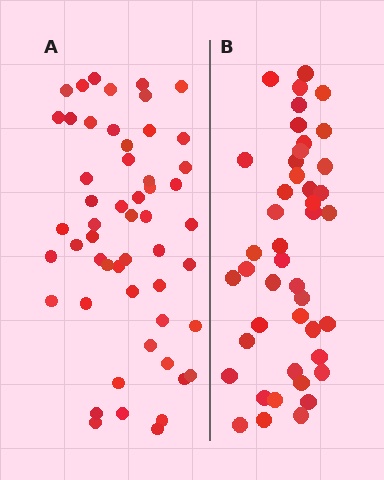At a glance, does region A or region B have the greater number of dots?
Region A (the left region) has more dots.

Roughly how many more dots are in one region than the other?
Region A has roughly 8 or so more dots than region B.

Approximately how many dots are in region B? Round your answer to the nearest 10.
About 40 dots. (The exact count is 44, which rounds to 40.)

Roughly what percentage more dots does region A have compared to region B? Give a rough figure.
About 20% more.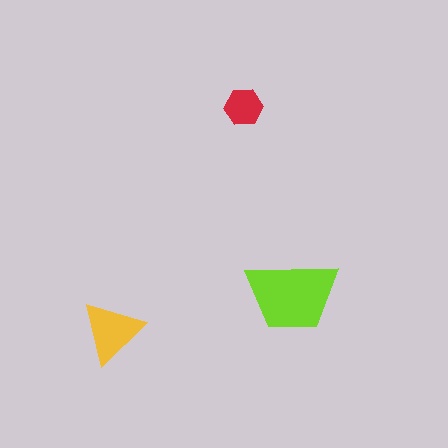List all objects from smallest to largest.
The red hexagon, the yellow triangle, the lime trapezoid.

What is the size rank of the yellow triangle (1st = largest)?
2nd.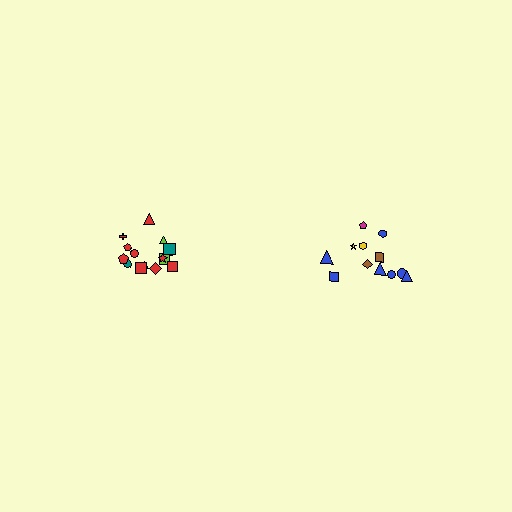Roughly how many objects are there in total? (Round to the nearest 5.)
Roughly 25 objects in total.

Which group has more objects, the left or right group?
The left group.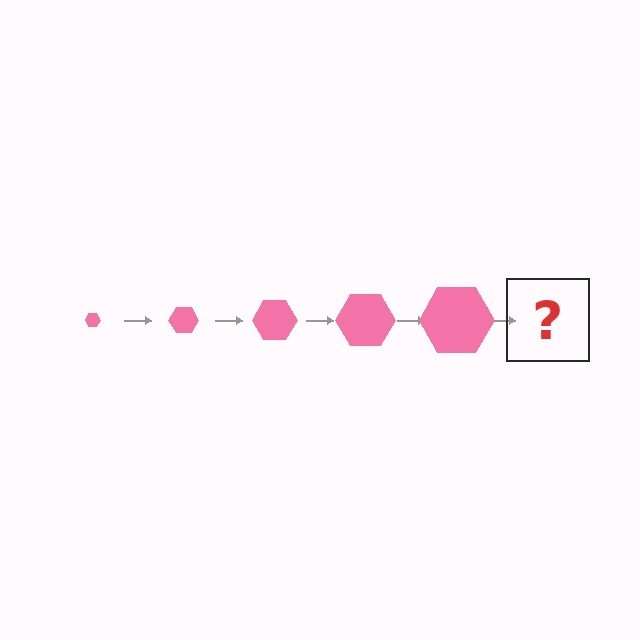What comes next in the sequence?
The next element should be a pink hexagon, larger than the previous one.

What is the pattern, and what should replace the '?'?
The pattern is that the hexagon gets progressively larger each step. The '?' should be a pink hexagon, larger than the previous one.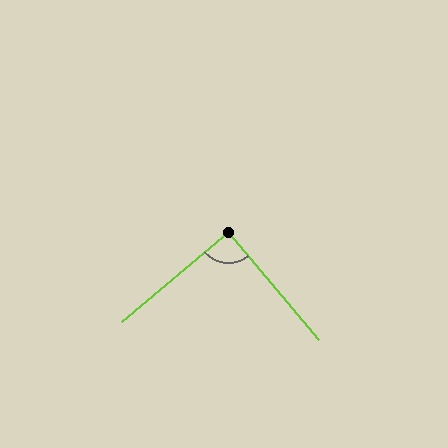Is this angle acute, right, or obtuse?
It is approximately a right angle.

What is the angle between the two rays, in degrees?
Approximately 90 degrees.